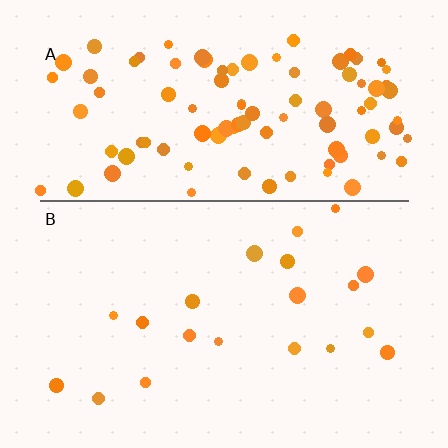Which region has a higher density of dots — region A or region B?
A (the top).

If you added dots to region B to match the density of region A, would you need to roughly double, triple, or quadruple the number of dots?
Approximately quadruple.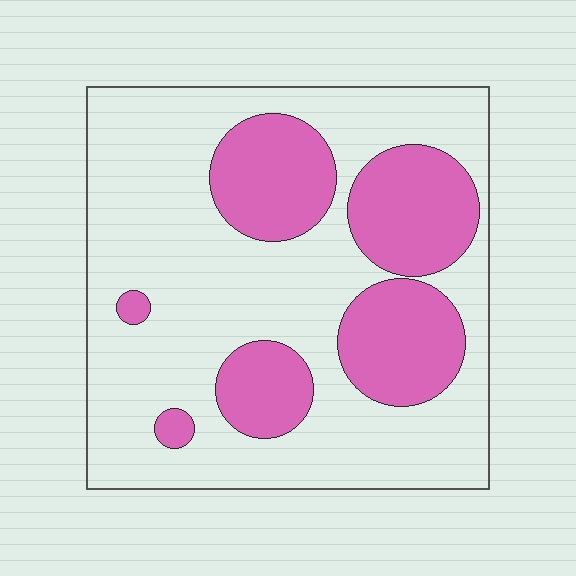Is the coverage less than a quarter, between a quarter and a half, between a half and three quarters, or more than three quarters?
Between a quarter and a half.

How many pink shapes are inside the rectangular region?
6.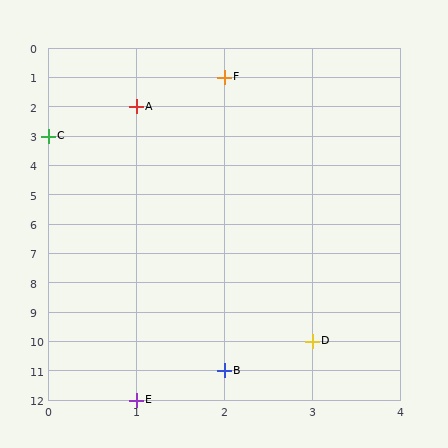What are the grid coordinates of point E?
Point E is at grid coordinates (1, 12).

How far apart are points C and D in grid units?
Points C and D are 3 columns and 7 rows apart (about 7.6 grid units diagonally).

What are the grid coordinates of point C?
Point C is at grid coordinates (0, 3).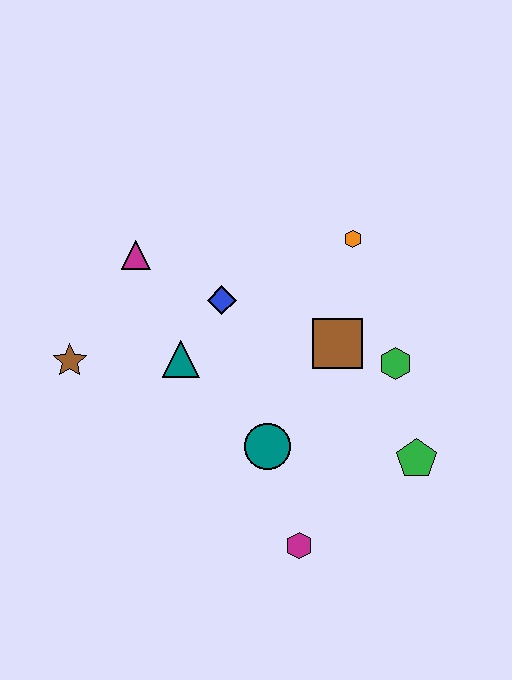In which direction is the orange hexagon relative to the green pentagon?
The orange hexagon is above the green pentagon.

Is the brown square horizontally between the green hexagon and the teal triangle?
Yes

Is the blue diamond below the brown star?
No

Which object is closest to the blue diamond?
The teal triangle is closest to the blue diamond.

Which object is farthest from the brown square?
The brown star is farthest from the brown square.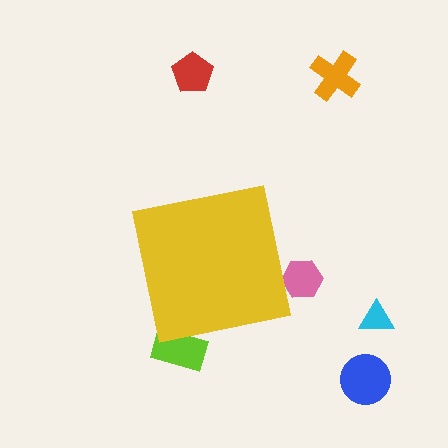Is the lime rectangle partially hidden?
Yes, the lime rectangle is partially hidden behind the yellow square.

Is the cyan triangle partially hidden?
No, the cyan triangle is fully visible.